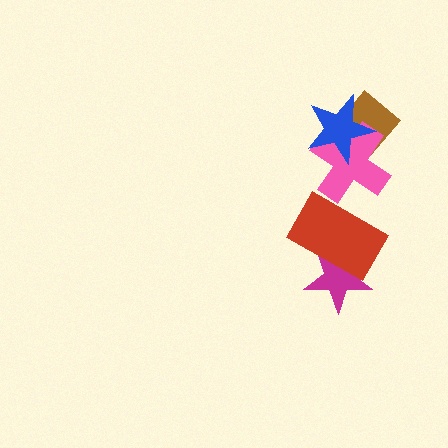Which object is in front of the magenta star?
The red rectangle is in front of the magenta star.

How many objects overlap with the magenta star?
1 object overlaps with the magenta star.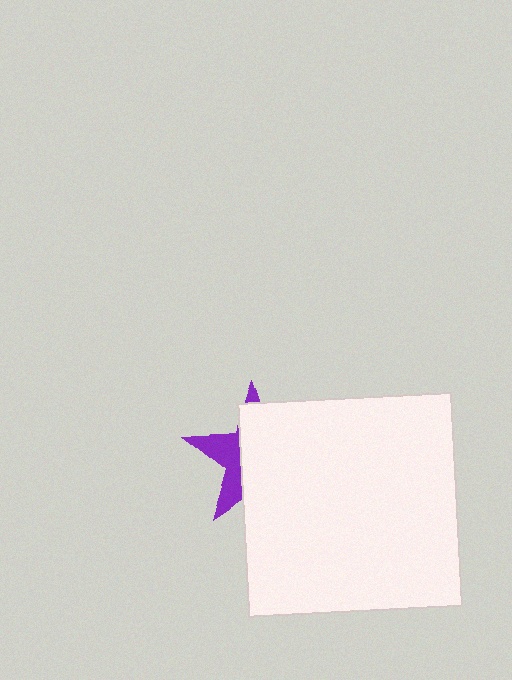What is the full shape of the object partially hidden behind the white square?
The partially hidden object is a purple star.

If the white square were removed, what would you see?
You would see the complete purple star.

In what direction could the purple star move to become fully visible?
The purple star could move left. That would shift it out from behind the white square entirely.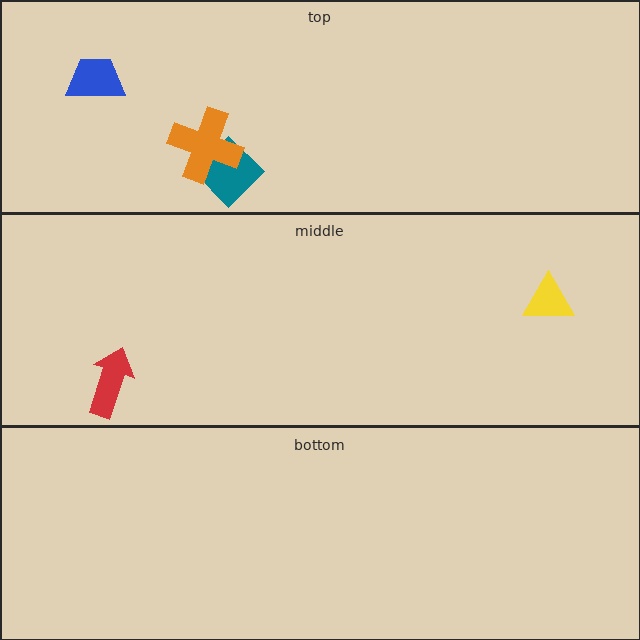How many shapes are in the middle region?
2.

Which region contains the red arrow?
The middle region.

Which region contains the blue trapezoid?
The top region.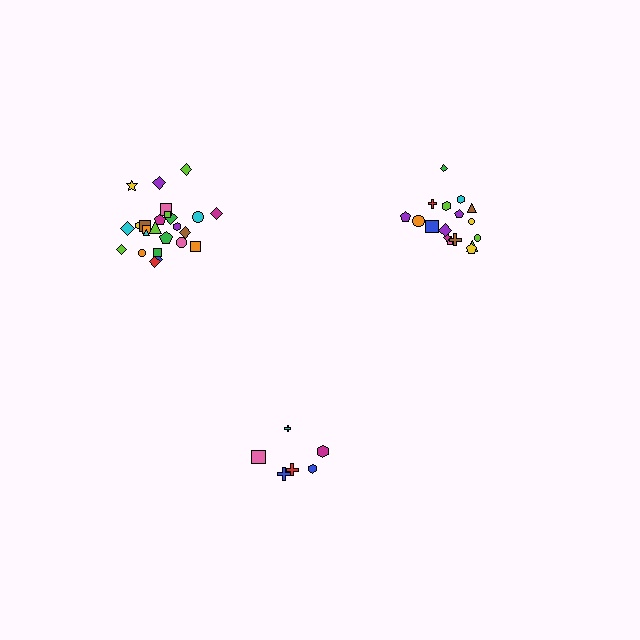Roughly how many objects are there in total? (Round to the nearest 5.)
Roughly 50 objects in total.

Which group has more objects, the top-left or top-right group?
The top-left group.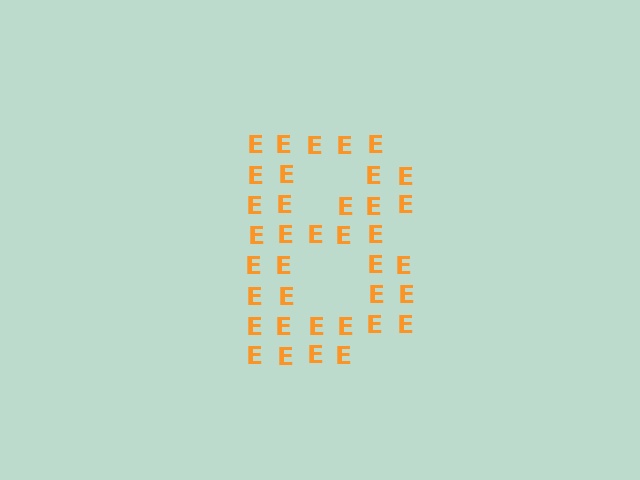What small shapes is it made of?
It is made of small letter E's.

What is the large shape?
The large shape is the letter B.